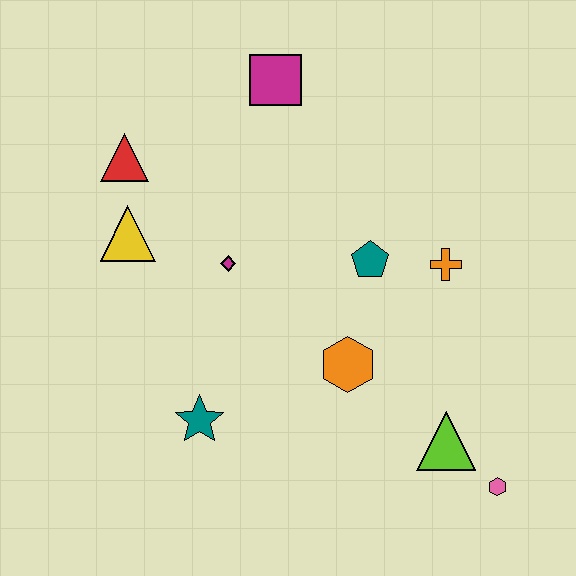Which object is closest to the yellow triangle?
The red triangle is closest to the yellow triangle.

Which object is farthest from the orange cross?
The red triangle is farthest from the orange cross.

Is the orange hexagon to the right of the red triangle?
Yes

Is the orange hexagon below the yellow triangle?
Yes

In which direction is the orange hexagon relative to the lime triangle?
The orange hexagon is to the left of the lime triangle.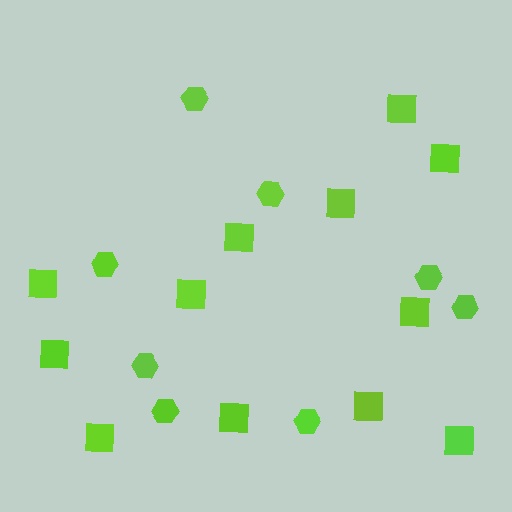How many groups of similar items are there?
There are 2 groups: one group of hexagons (8) and one group of squares (12).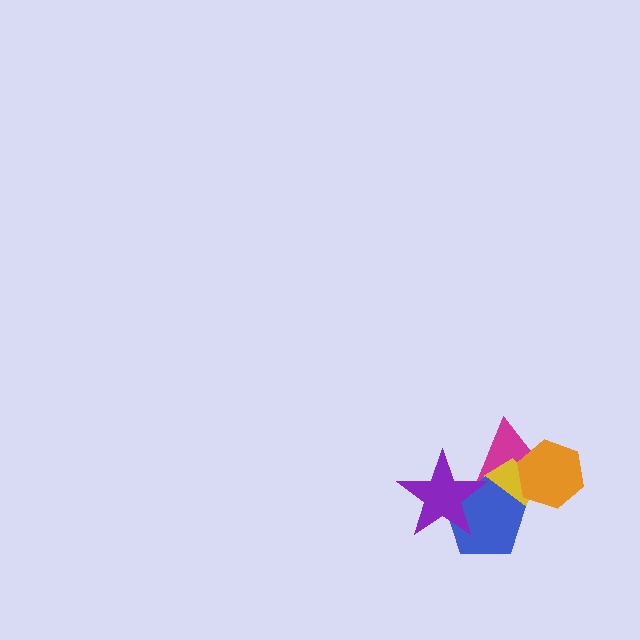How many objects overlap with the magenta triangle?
4 objects overlap with the magenta triangle.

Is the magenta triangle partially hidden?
Yes, it is partially covered by another shape.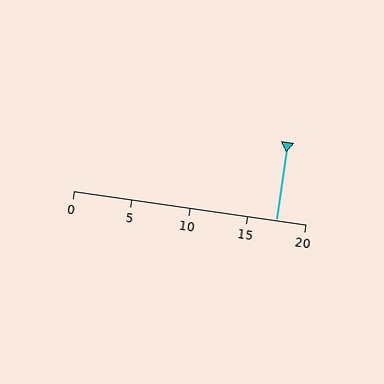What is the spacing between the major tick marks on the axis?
The major ticks are spaced 5 apart.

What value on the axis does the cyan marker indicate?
The marker indicates approximately 17.5.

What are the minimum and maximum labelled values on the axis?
The axis runs from 0 to 20.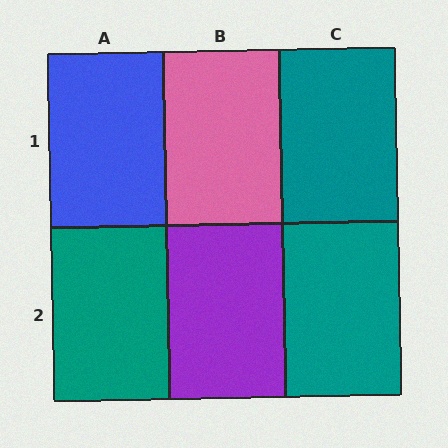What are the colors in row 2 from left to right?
Teal, purple, teal.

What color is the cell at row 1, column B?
Pink.